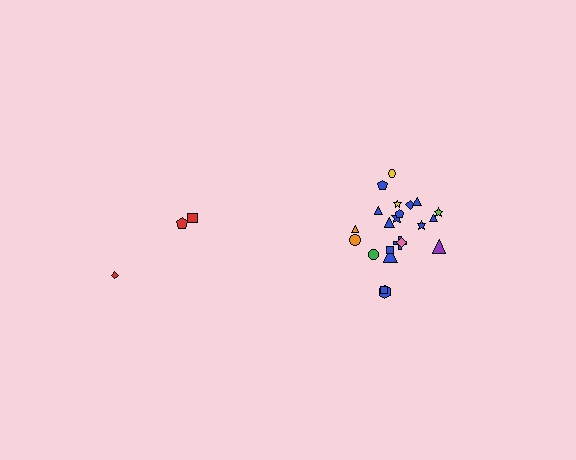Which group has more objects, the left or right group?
The right group.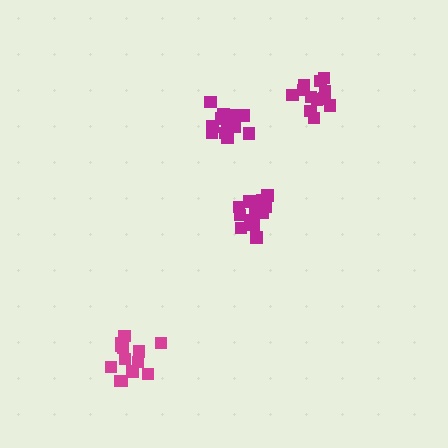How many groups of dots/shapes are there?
There are 4 groups.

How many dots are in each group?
Group 1: 14 dots, Group 2: 13 dots, Group 3: 13 dots, Group 4: 12 dots (52 total).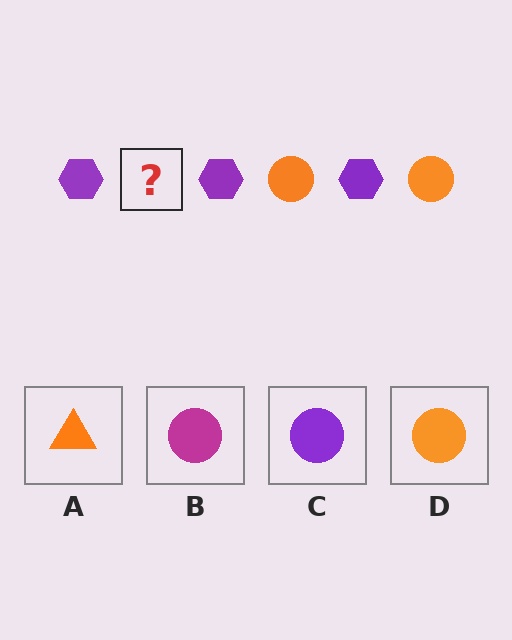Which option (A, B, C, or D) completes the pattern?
D.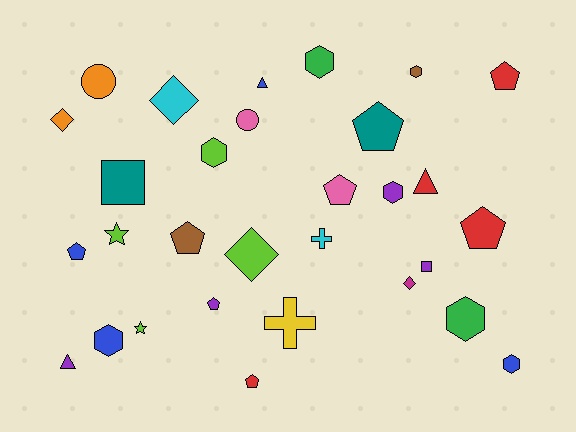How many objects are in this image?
There are 30 objects.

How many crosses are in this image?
There are 2 crosses.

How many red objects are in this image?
There are 4 red objects.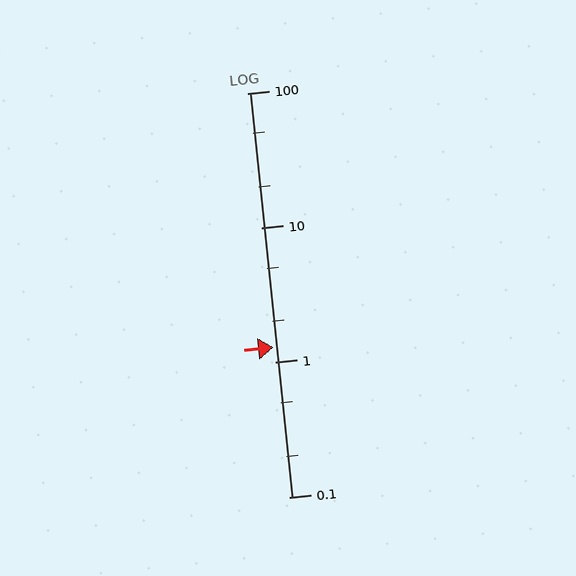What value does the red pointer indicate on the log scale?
The pointer indicates approximately 1.3.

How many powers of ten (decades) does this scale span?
The scale spans 3 decades, from 0.1 to 100.